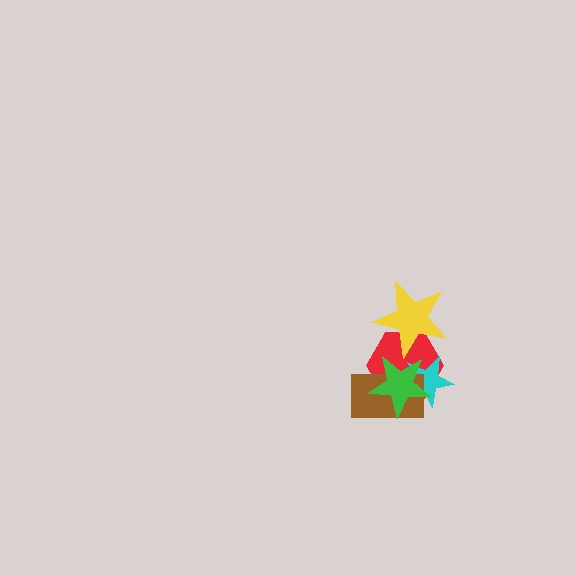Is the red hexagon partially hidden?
Yes, it is partially covered by another shape.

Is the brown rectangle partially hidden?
Yes, it is partially covered by another shape.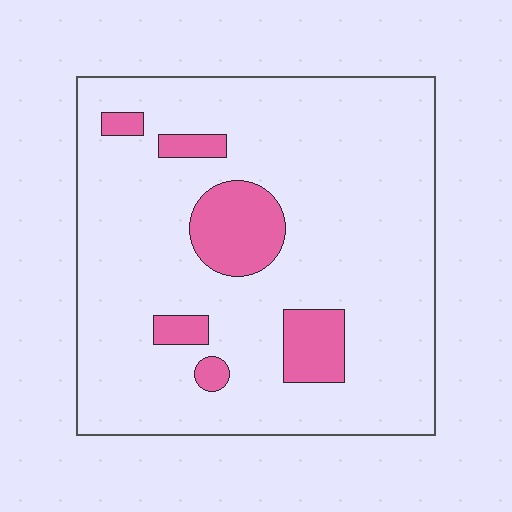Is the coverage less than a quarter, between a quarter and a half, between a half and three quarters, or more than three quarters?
Less than a quarter.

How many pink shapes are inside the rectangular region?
6.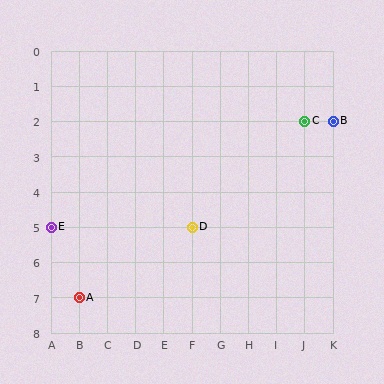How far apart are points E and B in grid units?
Points E and B are 10 columns and 3 rows apart (about 10.4 grid units diagonally).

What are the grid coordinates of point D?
Point D is at grid coordinates (F, 5).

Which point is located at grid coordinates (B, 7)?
Point A is at (B, 7).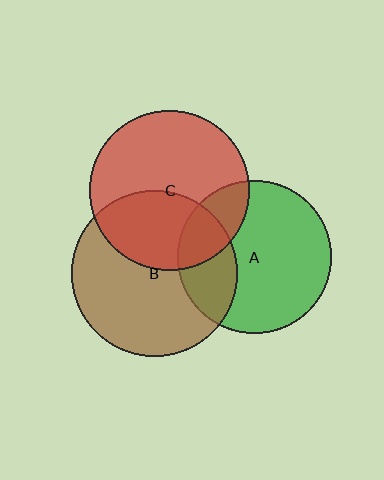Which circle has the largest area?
Circle B (brown).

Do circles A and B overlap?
Yes.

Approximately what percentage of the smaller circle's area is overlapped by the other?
Approximately 25%.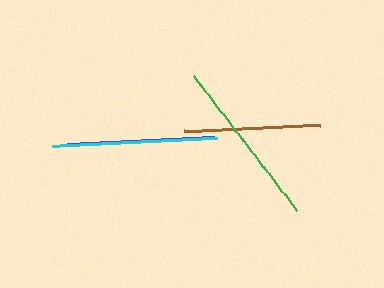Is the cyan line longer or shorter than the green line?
The green line is longer than the cyan line.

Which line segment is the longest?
The green line is the longest at approximately 170 pixels.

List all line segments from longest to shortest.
From longest to shortest: green, cyan, blue, brown.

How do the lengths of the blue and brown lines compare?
The blue and brown lines are approximately the same length.